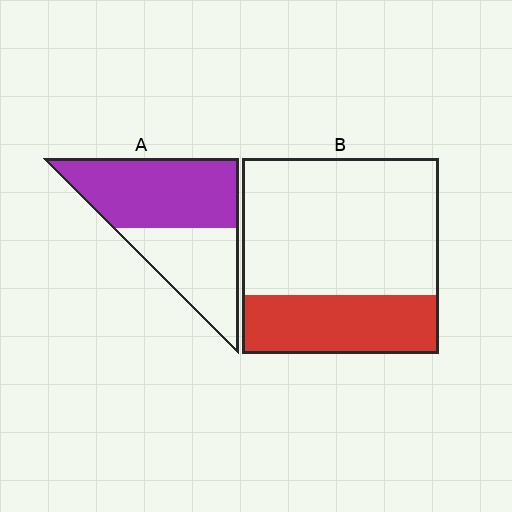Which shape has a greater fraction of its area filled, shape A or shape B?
Shape A.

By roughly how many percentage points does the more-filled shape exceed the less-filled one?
By roughly 30 percentage points (A over B).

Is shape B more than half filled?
No.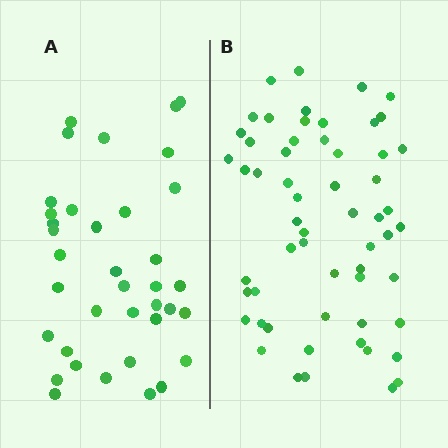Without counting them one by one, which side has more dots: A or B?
Region B (the right region) has more dots.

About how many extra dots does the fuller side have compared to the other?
Region B has approximately 20 more dots than region A.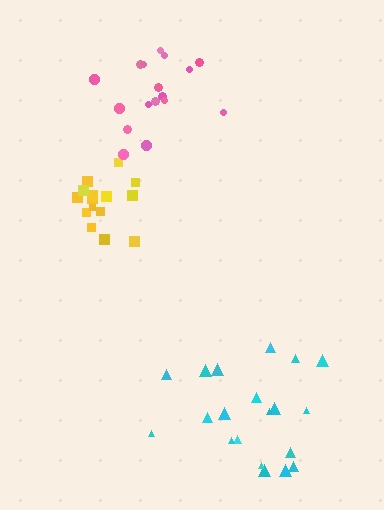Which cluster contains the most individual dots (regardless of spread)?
Cyan (20).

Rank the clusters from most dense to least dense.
yellow, pink, cyan.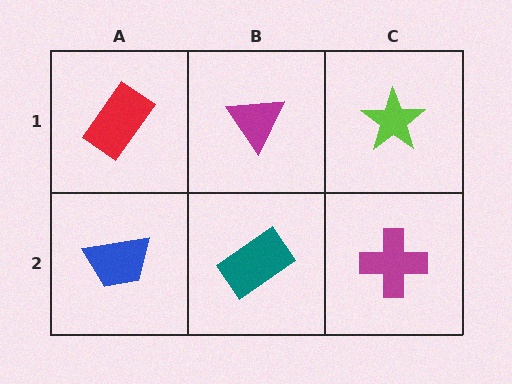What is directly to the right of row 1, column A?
A magenta triangle.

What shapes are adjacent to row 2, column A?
A red rectangle (row 1, column A), a teal rectangle (row 2, column B).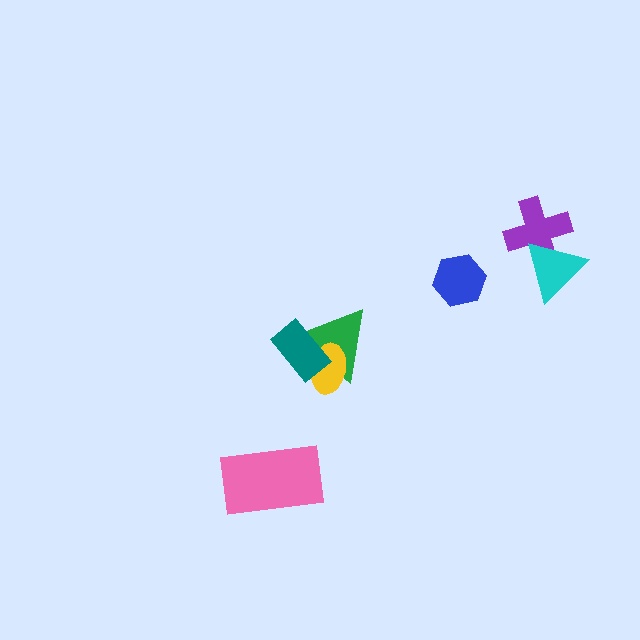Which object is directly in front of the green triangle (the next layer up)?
The yellow ellipse is directly in front of the green triangle.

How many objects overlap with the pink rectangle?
0 objects overlap with the pink rectangle.